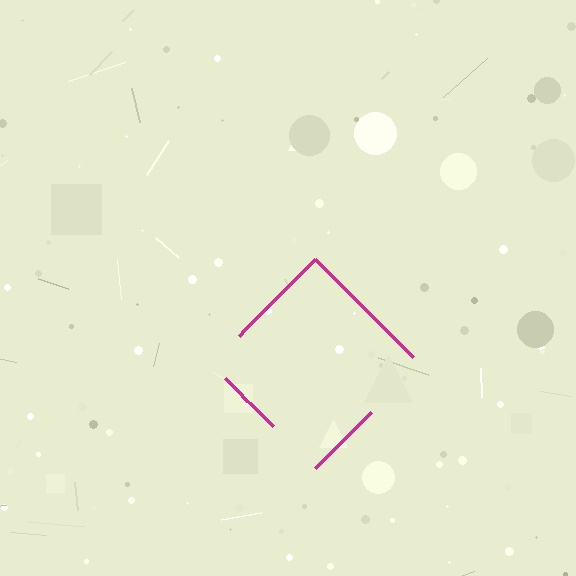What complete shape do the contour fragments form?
The contour fragments form a diamond.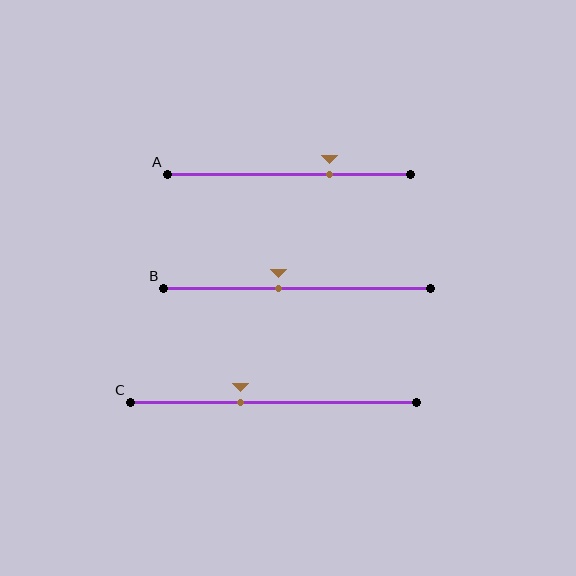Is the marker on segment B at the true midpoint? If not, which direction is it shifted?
No, the marker on segment B is shifted to the left by about 7% of the segment length.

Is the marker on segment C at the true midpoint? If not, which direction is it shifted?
No, the marker on segment C is shifted to the left by about 11% of the segment length.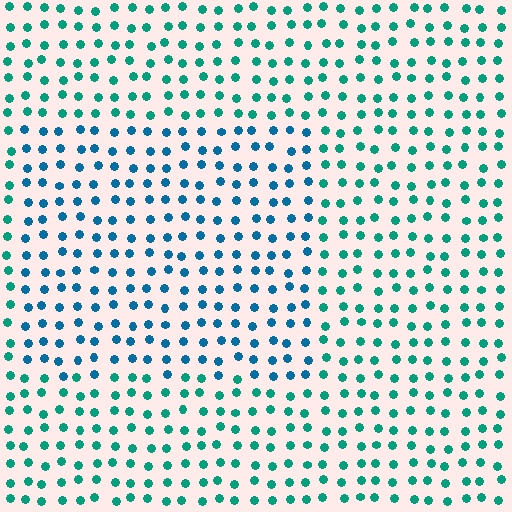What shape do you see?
I see a rectangle.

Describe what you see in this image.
The image is filled with small teal elements in a uniform arrangement. A rectangle-shaped region is visible where the elements are tinted to a slightly different hue, forming a subtle color boundary.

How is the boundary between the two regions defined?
The boundary is defined purely by a slight shift in hue (about 32 degrees). Spacing, size, and orientation are identical on both sides.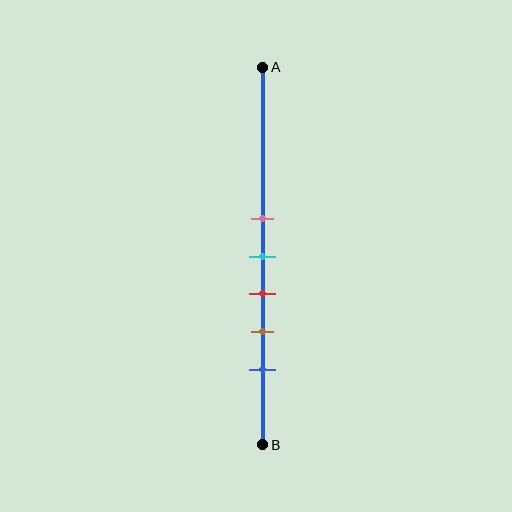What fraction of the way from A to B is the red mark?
The red mark is approximately 60% (0.6) of the way from A to B.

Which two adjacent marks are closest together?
The pink and cyan marks are the closest adjacent pair.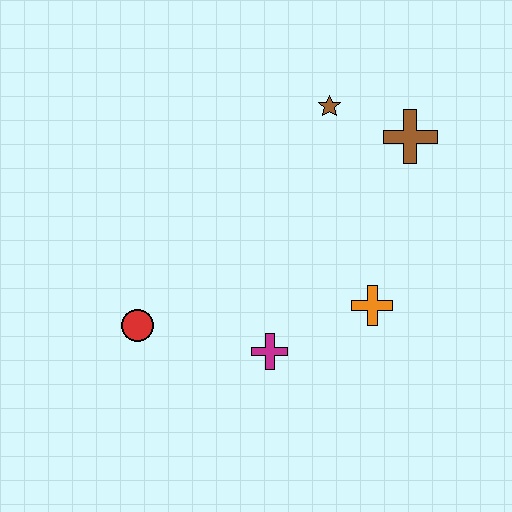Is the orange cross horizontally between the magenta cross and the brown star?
No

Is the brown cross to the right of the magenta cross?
Yes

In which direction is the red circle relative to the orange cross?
The red circle is to the left of the orange cross.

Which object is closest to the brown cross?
The brown star is closest to the brown cross.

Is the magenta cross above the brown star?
No